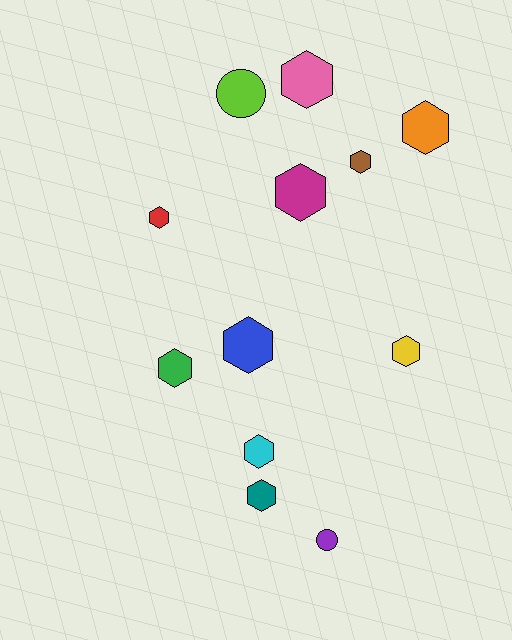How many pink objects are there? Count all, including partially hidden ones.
There is 1 pink object.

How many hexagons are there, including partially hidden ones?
There are 10 hexagons.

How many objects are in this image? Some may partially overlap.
There are 12 objects.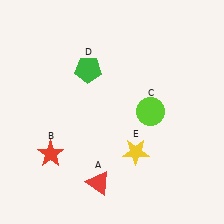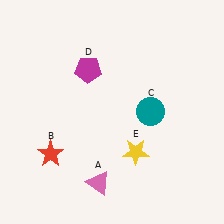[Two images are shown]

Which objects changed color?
A changed from red to pink. C changed from lime to teal. D changed from green to magenta.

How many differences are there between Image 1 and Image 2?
There are 3 differences between the two images.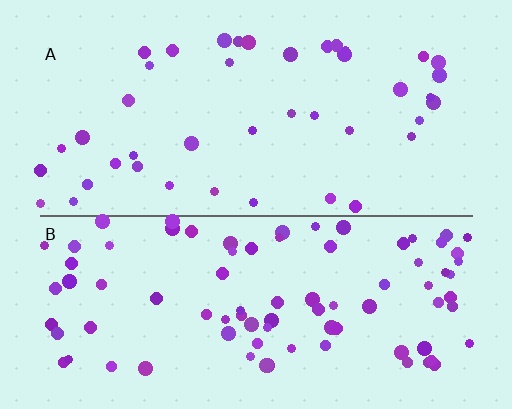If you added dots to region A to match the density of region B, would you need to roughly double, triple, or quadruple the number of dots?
Approximately double.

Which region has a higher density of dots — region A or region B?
B (the bottom).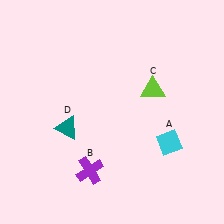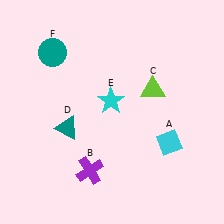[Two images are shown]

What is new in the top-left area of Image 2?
A teal circle (F) was added in the top-left area of Image 2.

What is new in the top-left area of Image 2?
A cyan star (E) was added in the top-left area of Image 2.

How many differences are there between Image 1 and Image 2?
There are 2 differences between the two images.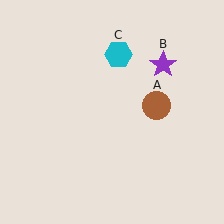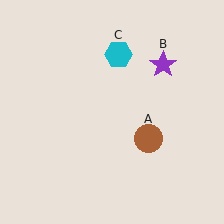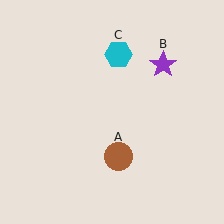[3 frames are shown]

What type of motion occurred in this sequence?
The brown circle (object A) rotated clockwise around the center of the scene.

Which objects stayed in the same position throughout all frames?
Purple star (object B) and cyan hexagon (object C) remained stationary.